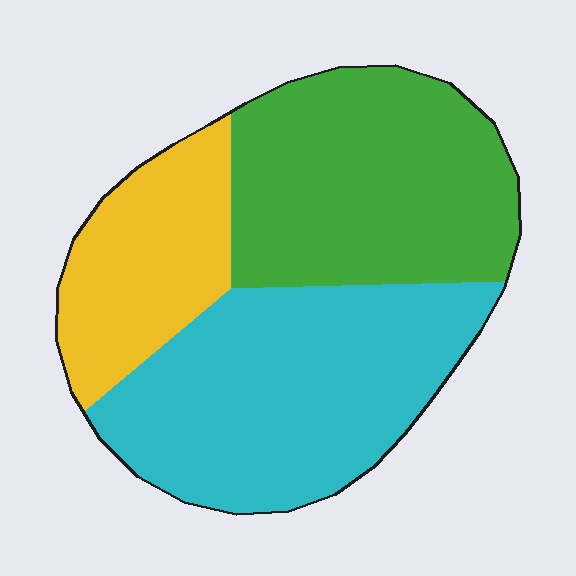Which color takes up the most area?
Cyan, at roughly 40%.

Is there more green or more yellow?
Green.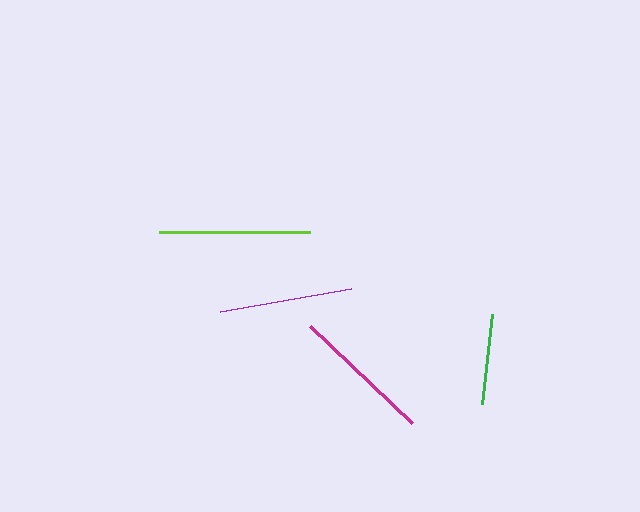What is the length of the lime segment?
The lime segment is approximately 151 pixels long.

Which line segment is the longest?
The lime line is the longest at approximately 151 pixels.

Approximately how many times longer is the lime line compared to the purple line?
The lime line is approximately 1.1 times the length of the purple line.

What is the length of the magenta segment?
The magenta segment is approximately 141 pixels long.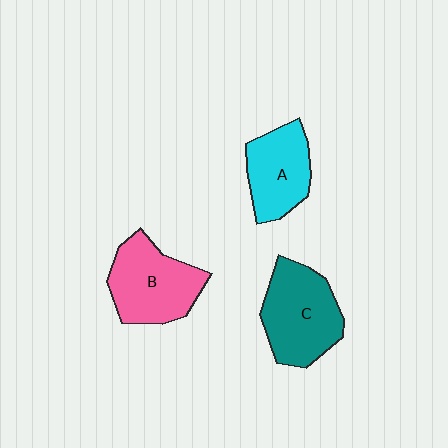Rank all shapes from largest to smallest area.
From largest to smallest: C (teal), B (pink), A (cyan).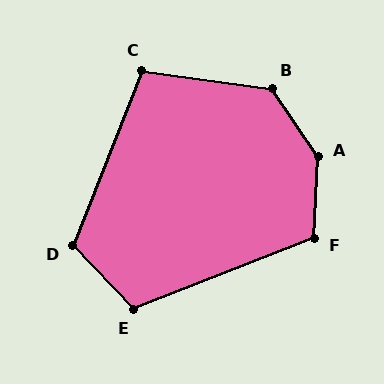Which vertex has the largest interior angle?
A, at approximately 144 degrees.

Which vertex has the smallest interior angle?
C, at approximately 104 degrees.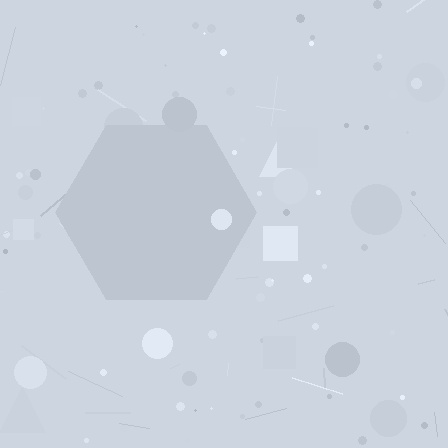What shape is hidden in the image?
A hexagon is hidden in the image.